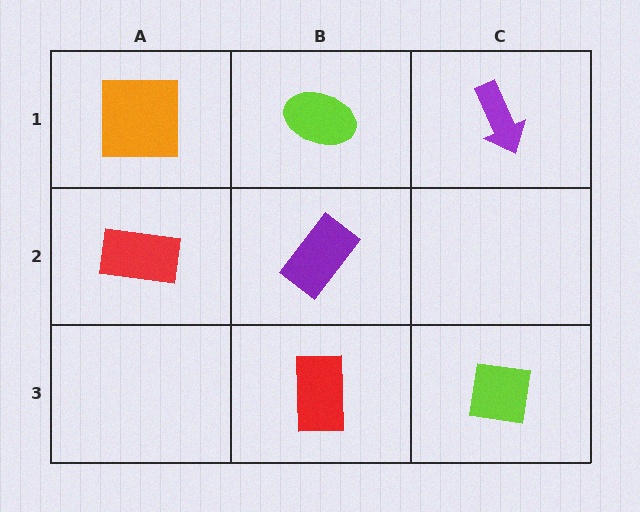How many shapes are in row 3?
2 shapes.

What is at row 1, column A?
An orange square.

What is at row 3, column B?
A red rectangle.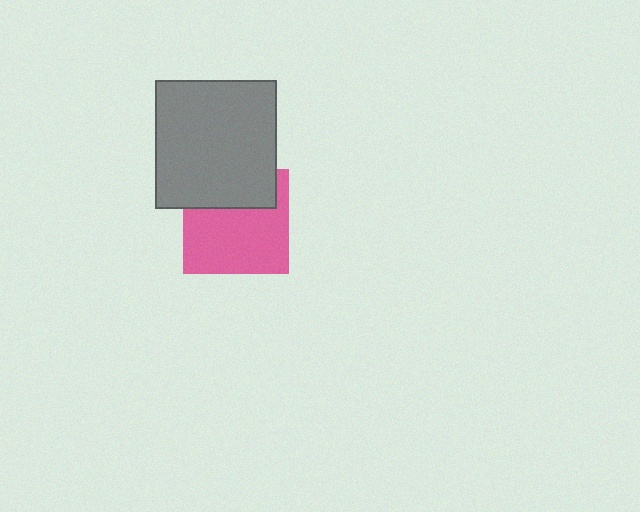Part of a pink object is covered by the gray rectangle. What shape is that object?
It is a square.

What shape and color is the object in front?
The object in front is a gray rectangle.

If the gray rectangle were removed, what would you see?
You would see the complete pink square.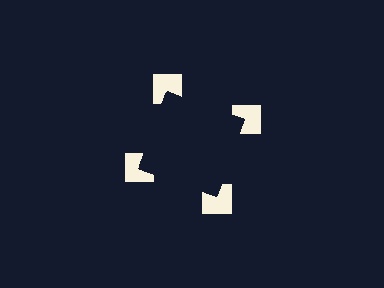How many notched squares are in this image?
There are 4 — one at each vertex of the illusory square.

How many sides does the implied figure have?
4 sides.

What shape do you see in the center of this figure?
An illusory square — its edges are inferred from the aligned wedge cuts in the notched squares, not physically drawn.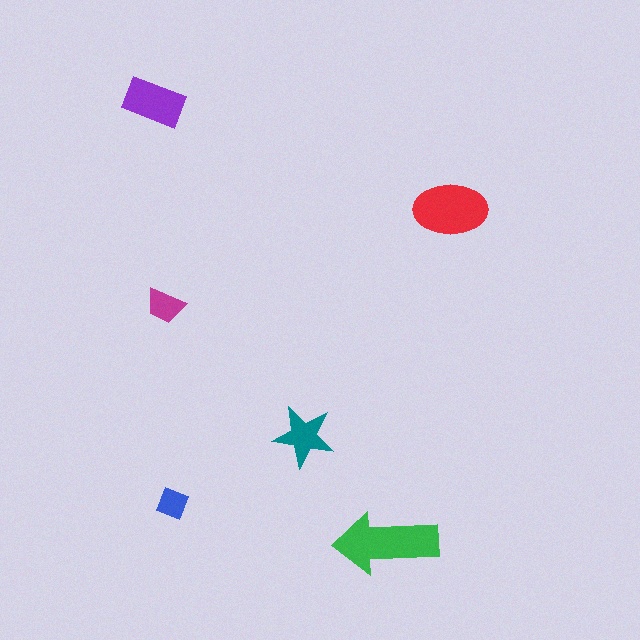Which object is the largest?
The green arrow.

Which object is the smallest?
The blue diamond.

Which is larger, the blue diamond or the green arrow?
The green arrow.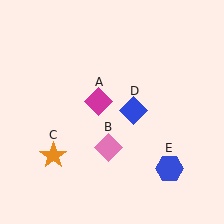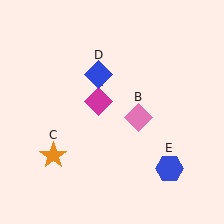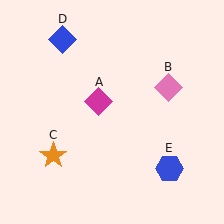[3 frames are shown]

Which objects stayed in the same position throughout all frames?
Magenta diamond (object A) and orange star (object C) and blue hexagon (object E) remained stationary.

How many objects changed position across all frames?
2 objects changed position: pink diamond (object B), blue diamond (object D).